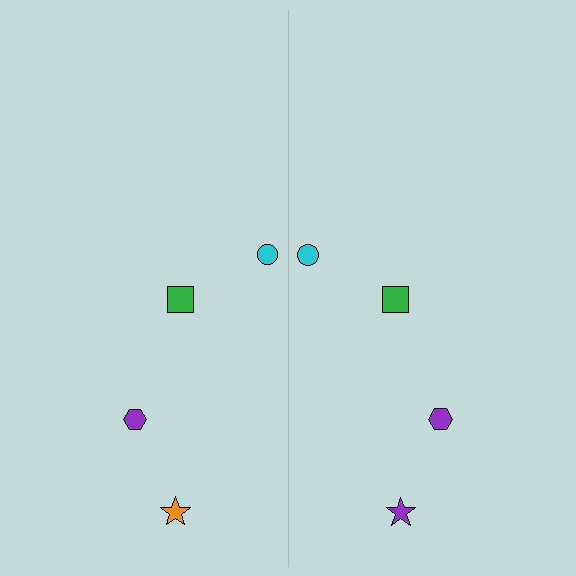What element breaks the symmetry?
The purple star on the right side breaks the symmetry — its mirror counterpart is orange.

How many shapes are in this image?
There are 8 shapes in this image.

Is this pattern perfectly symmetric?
No, the pattern is not perfectly symmetric. The purple star on the right side breaks the symmetry — its mirror counterpart is orange.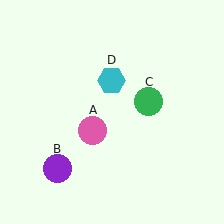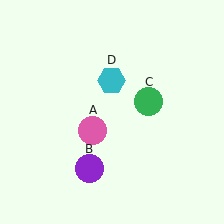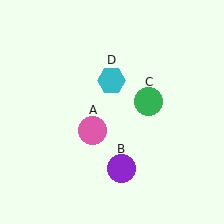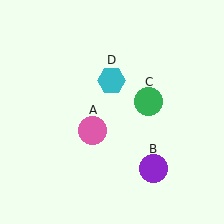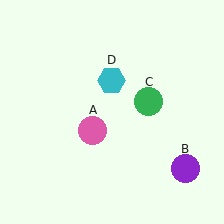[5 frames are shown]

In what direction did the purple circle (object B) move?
The purple circle (object B) moved right.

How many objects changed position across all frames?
1 object changed position: purple circle (object B).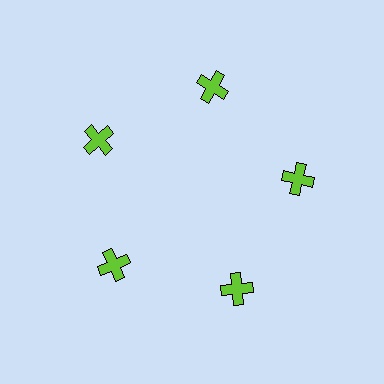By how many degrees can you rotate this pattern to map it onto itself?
The pattern maps onto itself every 72 degrees of rotation.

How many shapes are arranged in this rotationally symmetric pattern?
There are 5 shapes, arranged in 5 groups of 1.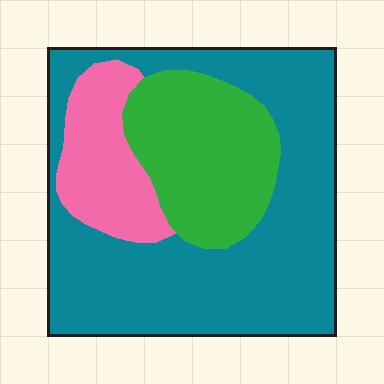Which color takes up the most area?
Teal, at roughly 60%.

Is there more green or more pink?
Green.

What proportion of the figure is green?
Green covers about 25% of the figure.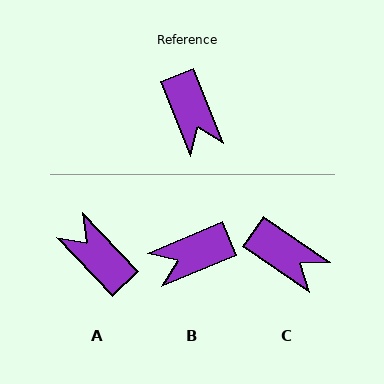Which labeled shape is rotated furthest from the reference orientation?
A, about 158 degrees away.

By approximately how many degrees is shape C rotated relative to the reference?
Approximately 34 degrees counter-clockwise.